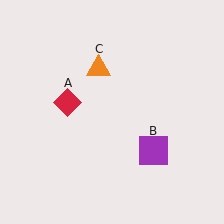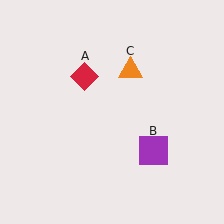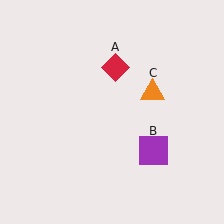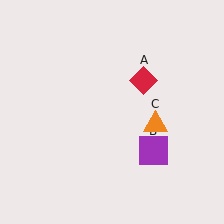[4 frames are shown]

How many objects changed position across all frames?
2 objects changed position: red diamond (object A), orange triangle (object C).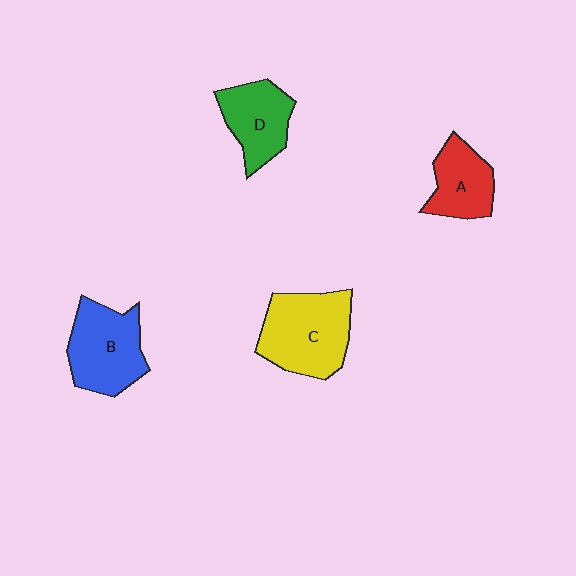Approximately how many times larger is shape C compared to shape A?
Approximately 1.6 times.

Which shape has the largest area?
Shape C (yellow).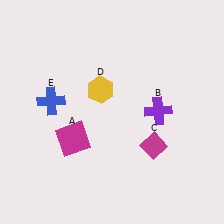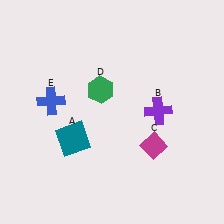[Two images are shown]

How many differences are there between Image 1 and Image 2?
There are 2 differences between the two images.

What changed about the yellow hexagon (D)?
In Image 1, D is yellow. In Image 2, it changed to green.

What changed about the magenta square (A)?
In Image 1, A is magenta. In Image 2, it changed to teal.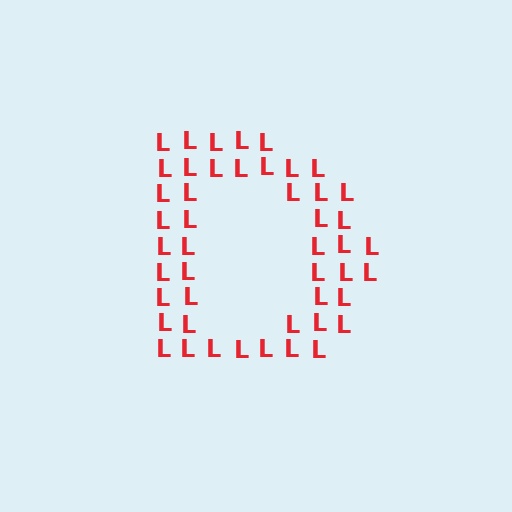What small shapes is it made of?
It is made of small letter L's.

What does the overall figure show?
The overall figure shows the letter D.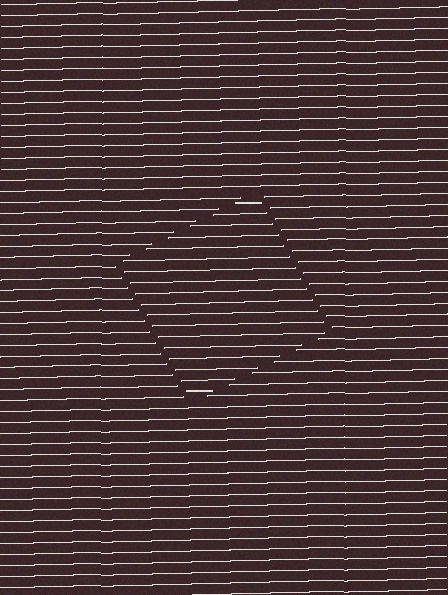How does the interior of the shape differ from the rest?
The interior of the shape contains the same grating, shifted by half a period — the contour is defined by the phase discontinuity where line-ends from the inner and outer gratings abut.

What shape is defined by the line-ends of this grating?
An illusory square. The interior of the shape contains the same grating, shifted by half a period — the contour is defined by the phase discontinuity where line-ends from the inner and outer gratings abut.